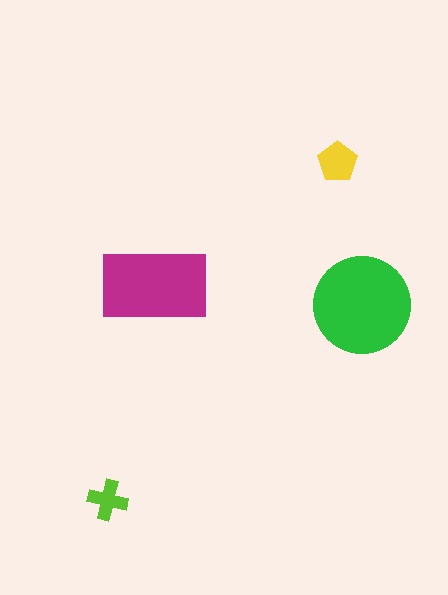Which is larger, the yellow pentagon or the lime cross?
The yellow pentagon.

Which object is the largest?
The green circle.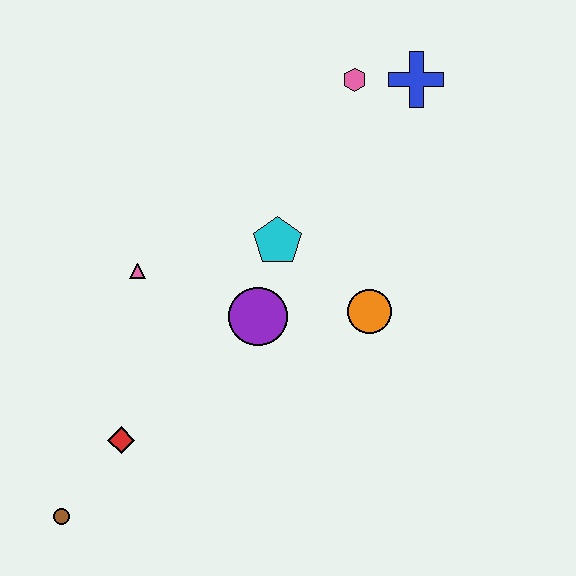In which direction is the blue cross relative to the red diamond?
The blue cross is above the red diamond.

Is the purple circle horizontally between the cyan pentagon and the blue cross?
No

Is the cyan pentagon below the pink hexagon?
Yes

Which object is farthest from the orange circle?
The brown circle is farthest from the orange circle.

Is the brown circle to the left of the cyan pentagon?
Yes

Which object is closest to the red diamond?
The brown circle is closest to the red diamond.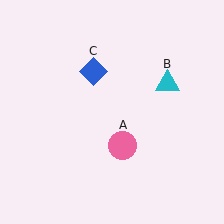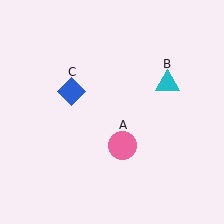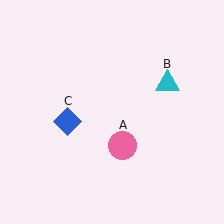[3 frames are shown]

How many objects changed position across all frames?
1 object changed position: blue diamond (object C).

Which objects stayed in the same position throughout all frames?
Pink circle (object A) and cyan triangle (object B) remained stationary.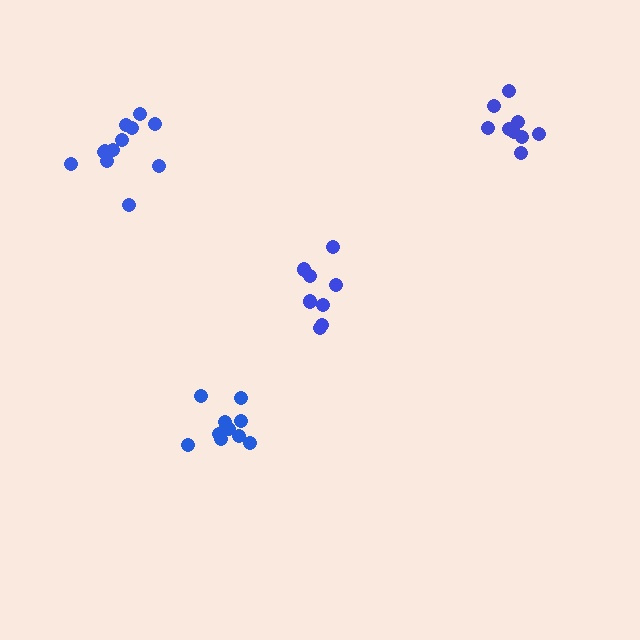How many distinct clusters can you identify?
There are 4 distinct clusters.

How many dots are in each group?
Group 1: 11 dots, Group 2: 9 dots, Group 3: 12 dots, Group 4: 8 dots (40 total).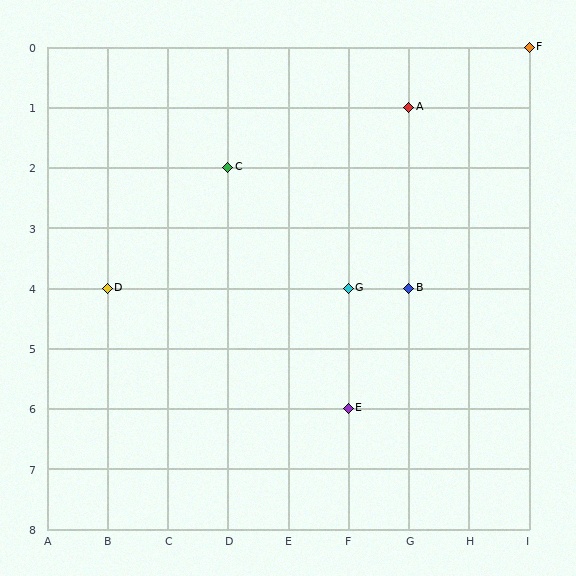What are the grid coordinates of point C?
Point C is at grid coordinates (D, 2).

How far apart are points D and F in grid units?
Points D and F are 7 columns and 4 rows apart (about 8.1 grid units diagonally).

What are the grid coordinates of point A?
Point A is at grid coordinates (G, 1).